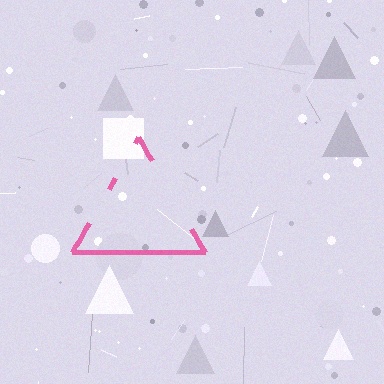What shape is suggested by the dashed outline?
The dashed outline suggests a triangle.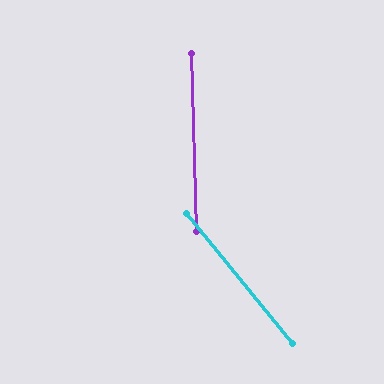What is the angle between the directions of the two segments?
Approximately 38 degrees.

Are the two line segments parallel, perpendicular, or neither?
Neither parallel nor perpendicular — they differ by about 38°.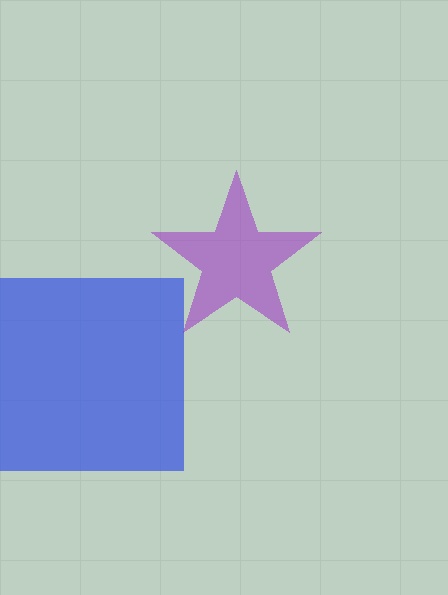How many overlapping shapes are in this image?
There are 2 overlapping shapes in the image.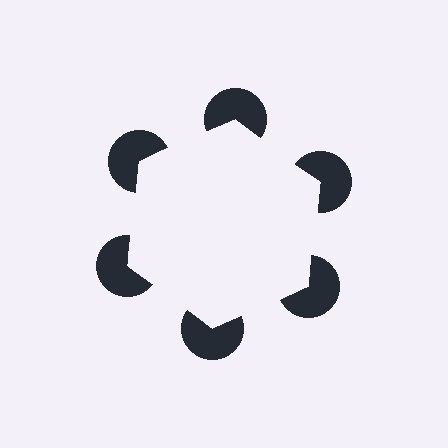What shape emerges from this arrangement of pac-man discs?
An illusory hexagon — its edges are inferred from the aligned wedge cuts in the pac-man discs, not physically drawn.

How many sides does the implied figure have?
6 sides.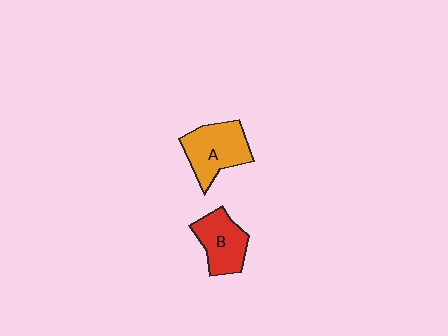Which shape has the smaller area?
Shape B (red).